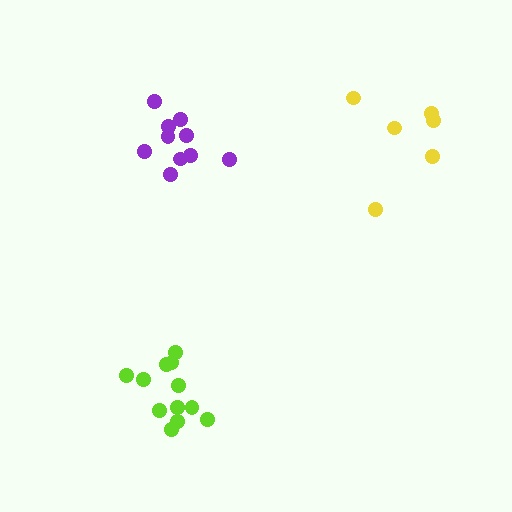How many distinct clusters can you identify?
There are 3 distinct clusters.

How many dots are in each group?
Group 1: 6 dots, Group 2: 10 dots, Group 3: 12 dots (28 total).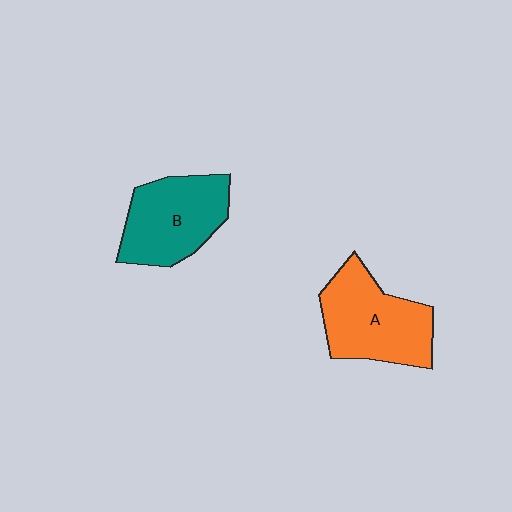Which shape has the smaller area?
Shape B (teal).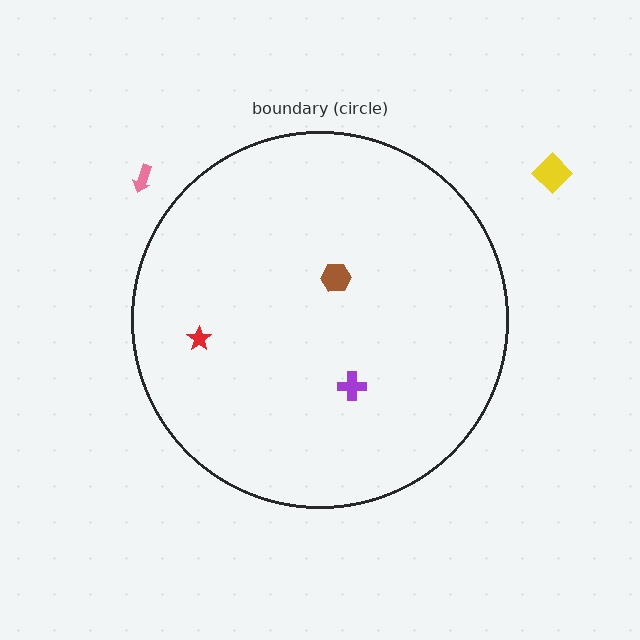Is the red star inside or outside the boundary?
Inside.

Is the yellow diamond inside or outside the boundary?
Outside.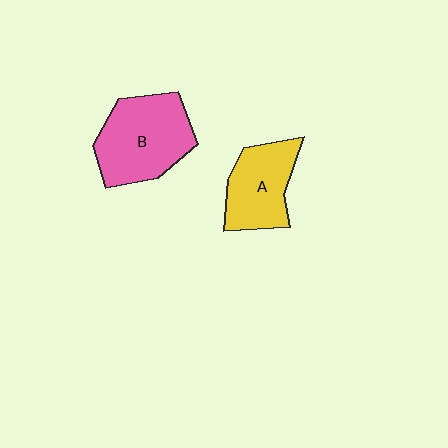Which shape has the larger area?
Shape B (pink).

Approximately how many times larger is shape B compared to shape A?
Approximately 1.3 times.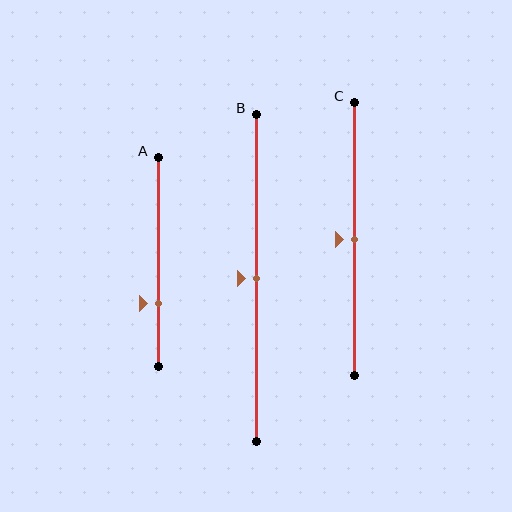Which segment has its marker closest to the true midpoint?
Segment B has its marker closest to the true midpoint.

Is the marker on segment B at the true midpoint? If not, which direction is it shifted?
Yes, the marker on segment B is at the true midpoint.